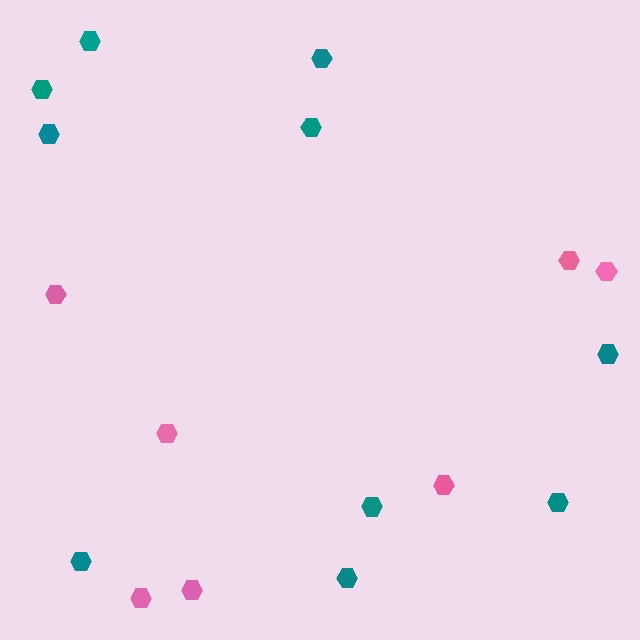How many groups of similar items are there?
There are 2 groups: one group of teal hexagons (10) and one group of pink hexagons (7).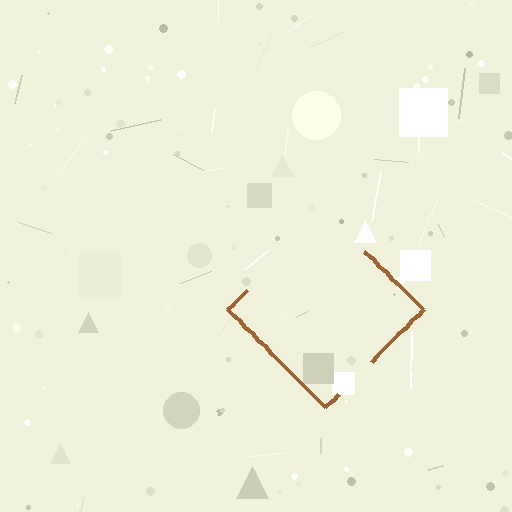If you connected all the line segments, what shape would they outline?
They would outline a diamond.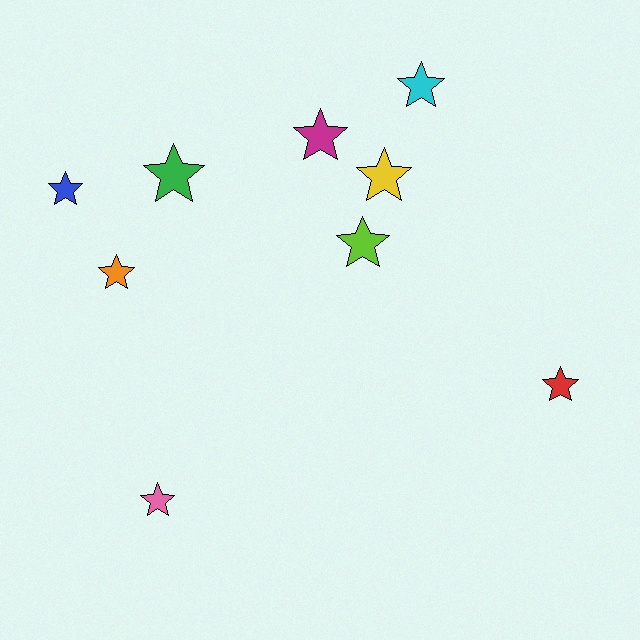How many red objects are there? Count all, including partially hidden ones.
There is 1 red object.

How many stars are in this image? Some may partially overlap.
There are 9 stars.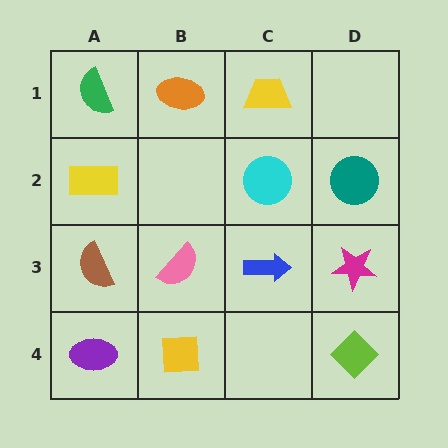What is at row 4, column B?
A yellow square.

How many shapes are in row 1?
3 shapes.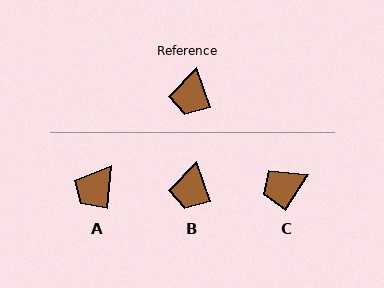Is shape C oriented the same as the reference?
No, it is off by about 51 degrees.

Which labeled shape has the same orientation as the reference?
B.